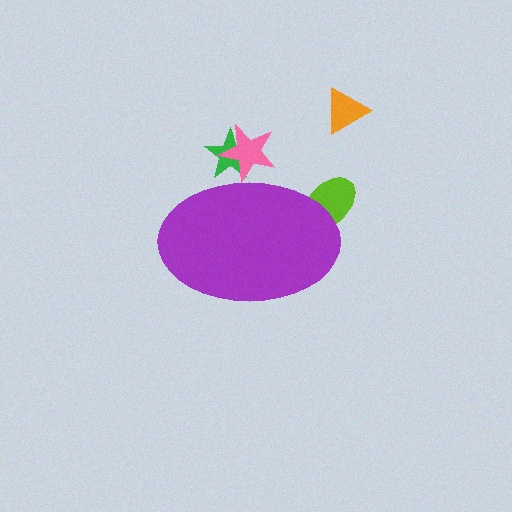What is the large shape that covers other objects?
A purple ellipse.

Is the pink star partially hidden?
Yes, the pink star is partially hidden behind the purple ellipse.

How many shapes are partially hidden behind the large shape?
3 shapes are partially hidden.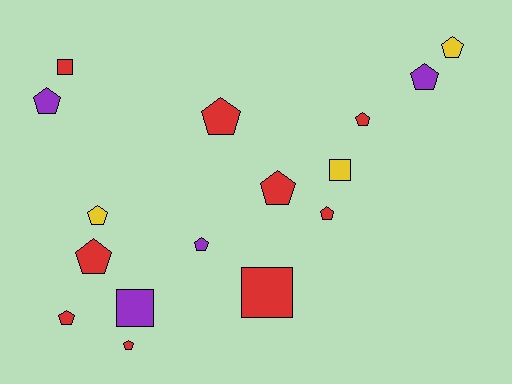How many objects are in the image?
There are 16 objects.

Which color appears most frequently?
Red, with 9 objects.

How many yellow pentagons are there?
There are 2 yellow pentagons.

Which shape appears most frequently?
Pentagon, with 12 objects.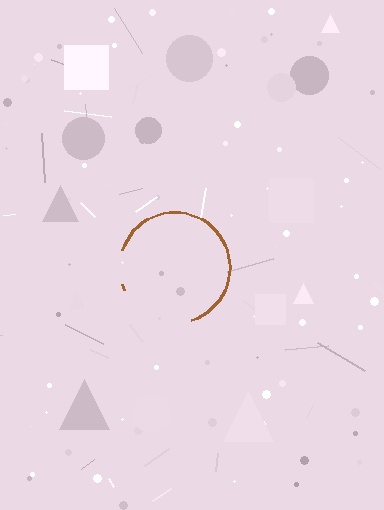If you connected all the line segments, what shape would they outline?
They would outline a circle.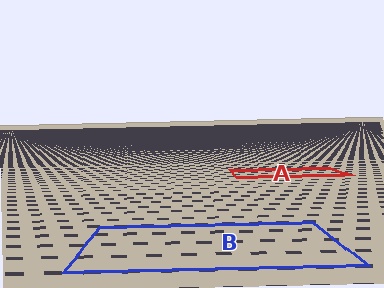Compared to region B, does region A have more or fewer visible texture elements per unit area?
Region A has more texture elements per unit area — they are packed more densely because it is farther away.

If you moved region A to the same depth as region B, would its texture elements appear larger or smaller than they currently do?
They would appear larger. At a closer depth, the same texture elements are projected at a bigger on-screen size.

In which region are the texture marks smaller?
The texture marks are smaller in region A, because it is farther away.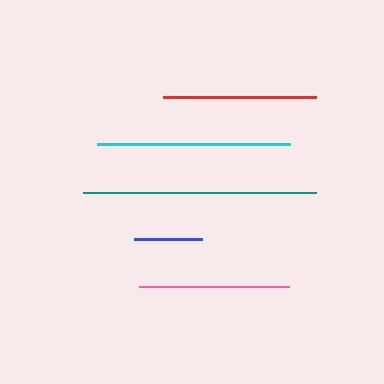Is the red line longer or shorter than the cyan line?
The cyan line is longer than the red line.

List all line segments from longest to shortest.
From longest to shortest: teal, cyan, red, pink, blue.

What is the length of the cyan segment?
The cyan segment is approximately 193 pixels long.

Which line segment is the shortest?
The blue line is the shortest at approximately 68 pixels.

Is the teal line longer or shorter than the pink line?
The teal line is longer than the pink line.